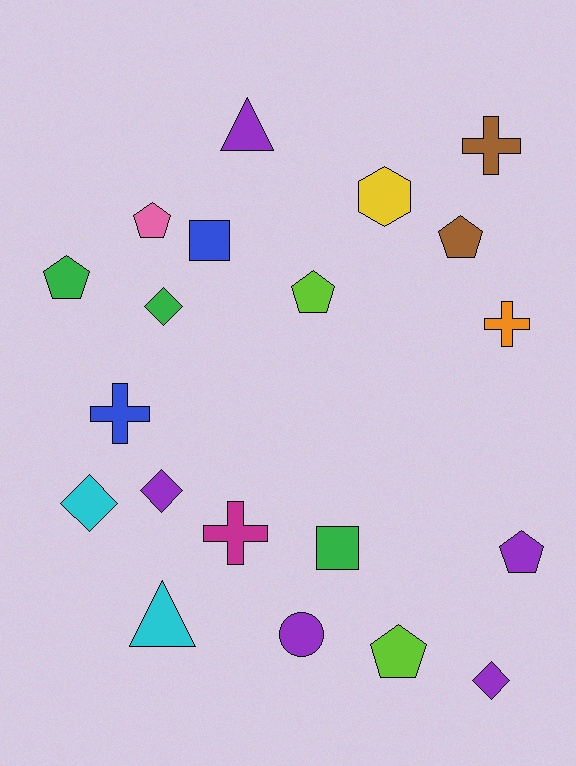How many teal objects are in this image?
There are no teal objects.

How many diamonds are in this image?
There are 4 diamonds.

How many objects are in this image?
There are 20 objects.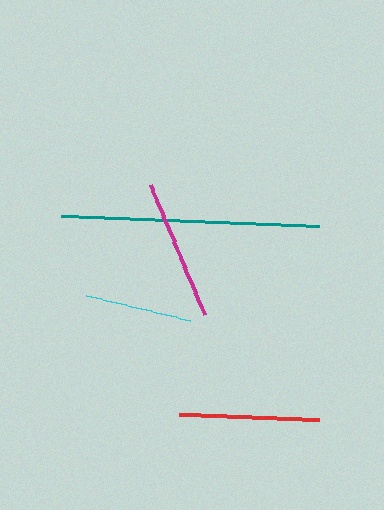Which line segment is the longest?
The teal line is the longest at approximately 258 pixels.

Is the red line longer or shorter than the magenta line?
The red line is longer than the magenta line.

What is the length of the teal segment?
The teal segment is approximately 258 pixels long.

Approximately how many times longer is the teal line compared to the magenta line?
The teal line is approximately 1.8 times the length of the magenta line.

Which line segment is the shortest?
The cyan line is the shortest at approximately 107 pixels.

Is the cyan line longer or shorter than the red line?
The red line is longer than the cyan line.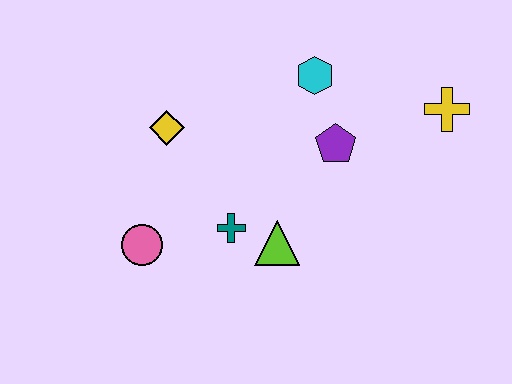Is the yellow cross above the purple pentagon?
Yes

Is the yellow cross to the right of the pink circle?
Yes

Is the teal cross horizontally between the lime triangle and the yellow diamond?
Yes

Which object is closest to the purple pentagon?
The cyan hexagon is closest to the purple pentagon.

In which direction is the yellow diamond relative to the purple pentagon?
The yellow diamond is to the left of the purple pentagon.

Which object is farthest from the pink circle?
The yellow cross is farthest from the pink circle.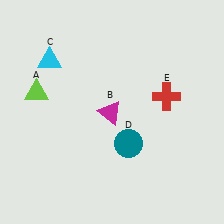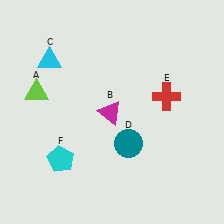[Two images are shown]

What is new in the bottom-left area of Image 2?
A cyan pentagon (F) was added in the bottom-left area of Image 2.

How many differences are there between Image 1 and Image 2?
There is 1 difference between the two images.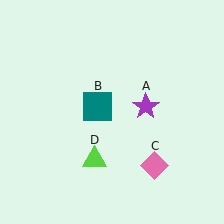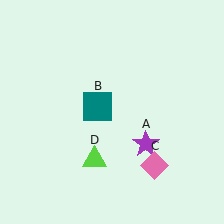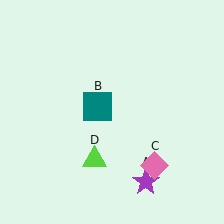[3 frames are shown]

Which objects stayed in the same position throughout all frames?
Teal square (object B) and pink diamond (object C) and lime triangle (object D) remained stationary.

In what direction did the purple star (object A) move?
The purple star (object A) moved down.